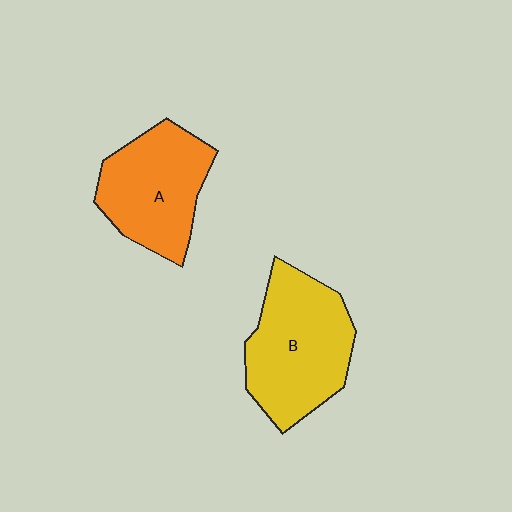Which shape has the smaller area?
Shape A (orange).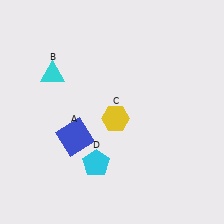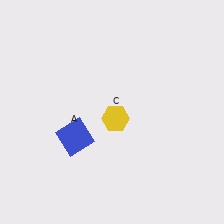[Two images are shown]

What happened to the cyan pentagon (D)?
The cyan pentagon (D) was removed in Image 2. It was in the bottom-left area of Image 1.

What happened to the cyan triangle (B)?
The cyan triangle (B) was removed in Image 2. It was in the top-left area of Image 1.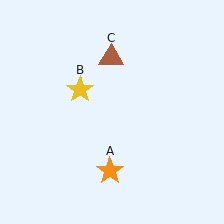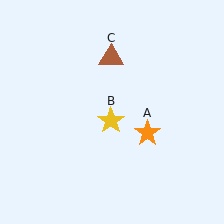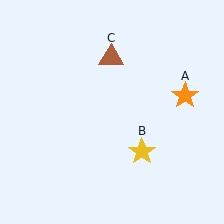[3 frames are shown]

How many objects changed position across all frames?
2 objects changed position: orange star (object A), yellow star (object B).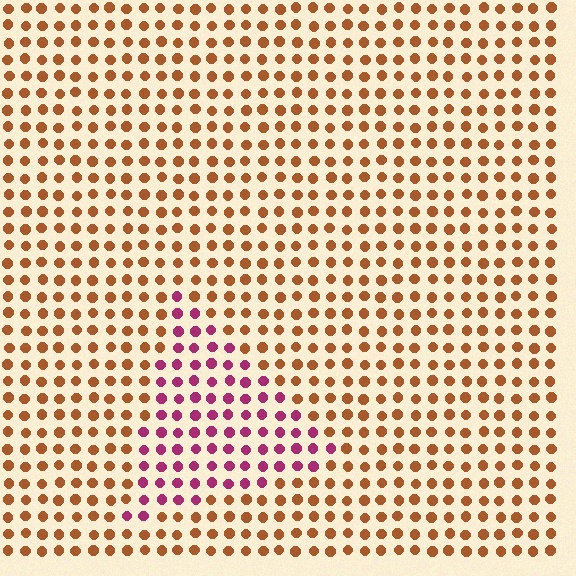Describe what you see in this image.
The image is filled with small brown elements in a uniform arrangement. A triangle-shaped region is visible where the elements are tinted to a slightly different hue, forming a subtle color boundary.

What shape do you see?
I see a triangle.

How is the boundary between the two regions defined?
The boundary is defined purely by a slight shift in hue (about 57 degrees). Spacing, size, and orientation are identical on both sides.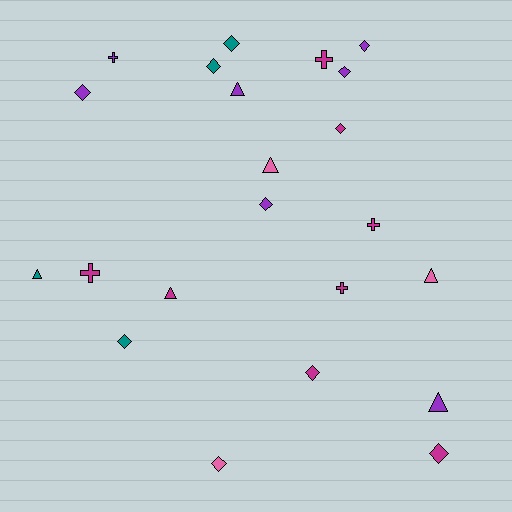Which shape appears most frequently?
Diamond, with 11 objects.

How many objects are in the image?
There are 22 objects.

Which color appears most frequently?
Magenta, with 8 objects.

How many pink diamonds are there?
There is 1 pink diamond.